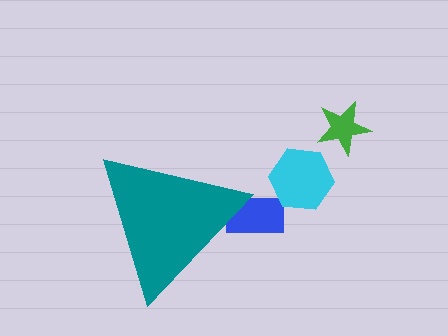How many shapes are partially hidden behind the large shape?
1 shape is partially hidden.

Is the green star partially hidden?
No, the green star is fully visible.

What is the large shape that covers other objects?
A teal triangle.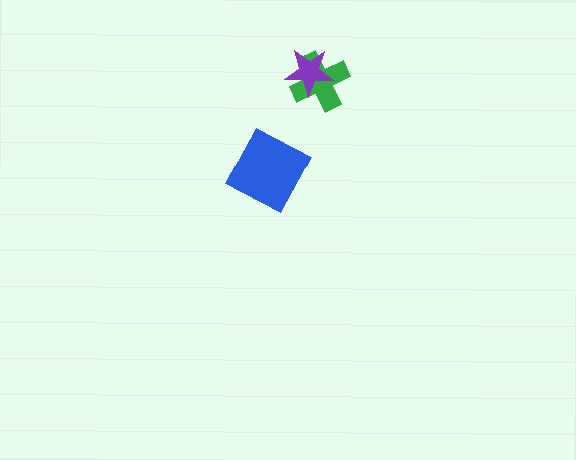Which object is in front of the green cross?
The purple star is in front of the green cross.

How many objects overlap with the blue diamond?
0 objects overlap with the blue diamond.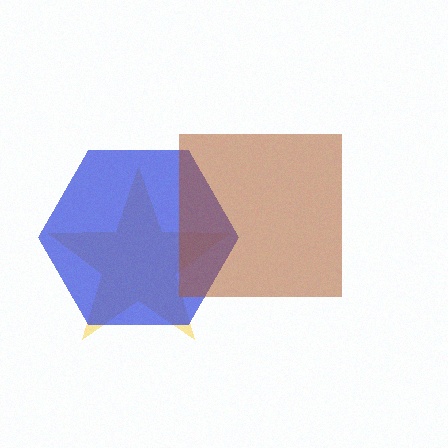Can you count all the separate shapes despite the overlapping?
Yes, there are 3 separate shapes.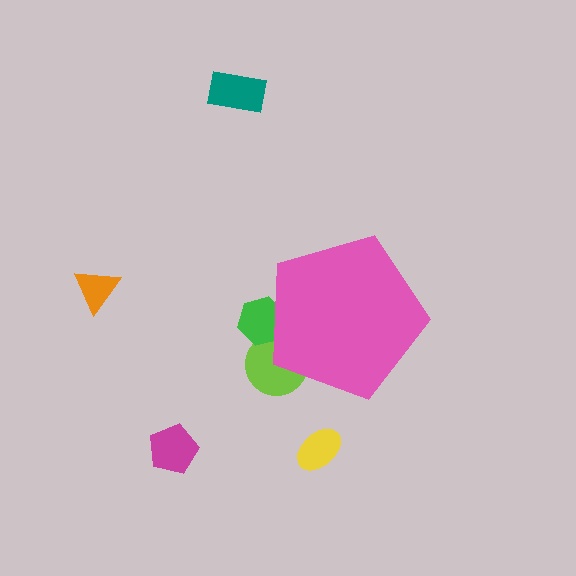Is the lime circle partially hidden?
Yes, the lime circle is partially hidden behind the pink pentagon.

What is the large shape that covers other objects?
A pink pentagon.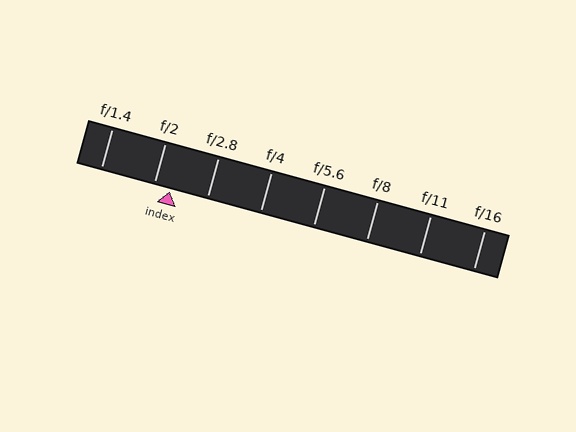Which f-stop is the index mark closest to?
The index mark is closest to f/2.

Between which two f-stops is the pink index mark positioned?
The index mark is between f/2 and f/2.8.